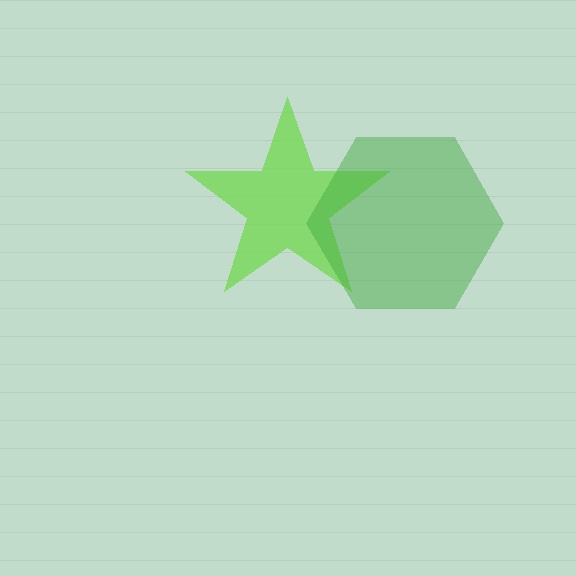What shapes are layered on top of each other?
The layered shapes are: a lime star, a green hexagon.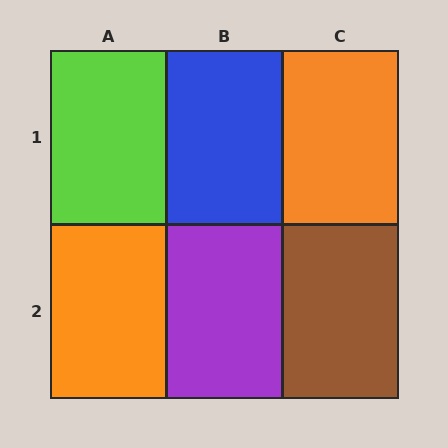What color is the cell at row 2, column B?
Purple.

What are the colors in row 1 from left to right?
Lime, blue, orange.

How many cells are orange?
2 cells are orange.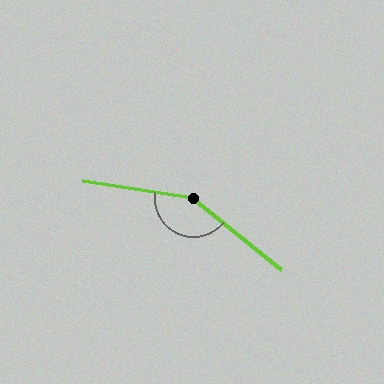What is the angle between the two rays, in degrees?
Approximately 150 degrees.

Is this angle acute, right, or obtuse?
It is obtuse.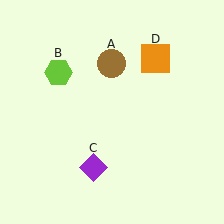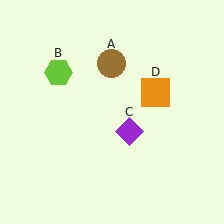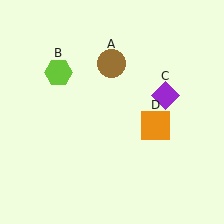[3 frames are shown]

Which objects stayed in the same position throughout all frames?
Brown circle (object A) and lime hexagon (object B) remained stationary.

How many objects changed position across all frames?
2 objects changed position: purple diamond (object C), orange square (object D).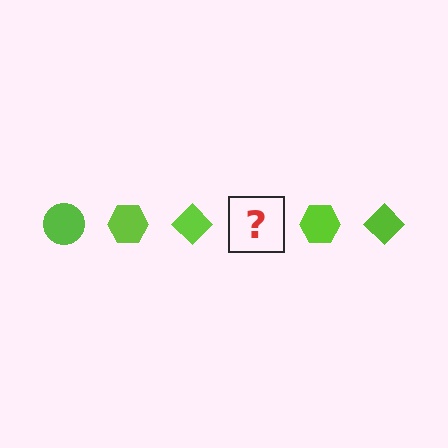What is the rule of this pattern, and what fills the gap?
The rule is that the pattern cycles through circle, hexagon, diamond shapes in lime. The gap should be filled with a lime circle.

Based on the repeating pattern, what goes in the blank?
The blank should be a lime circle.